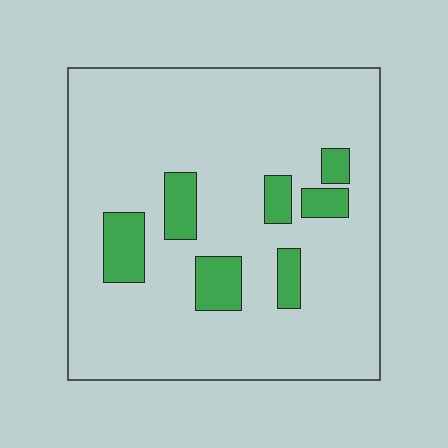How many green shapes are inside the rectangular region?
7.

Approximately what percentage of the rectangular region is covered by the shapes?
Approximately 15%.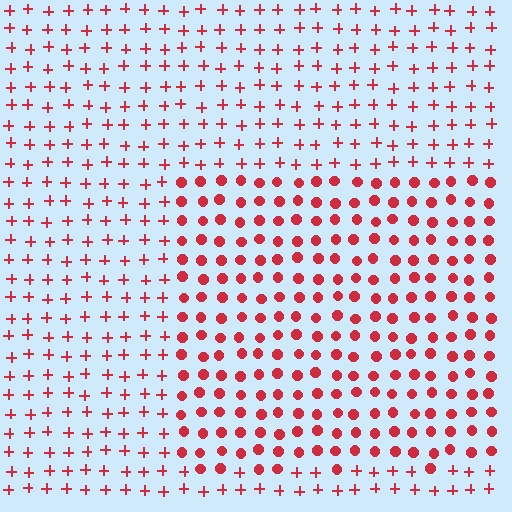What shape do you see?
I see a rectangle.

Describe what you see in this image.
The image is filled with small red elements arranged in a uniform grid. A rectangle-shaped region contains circles, while the surrounding area contains plus signs. The boundary is defined purely by the change in element shape.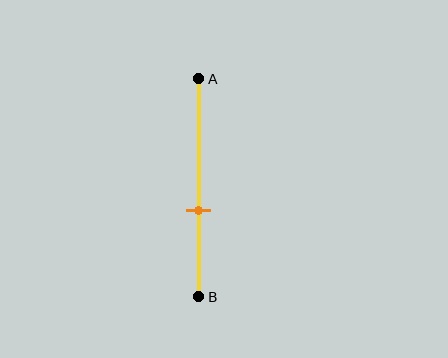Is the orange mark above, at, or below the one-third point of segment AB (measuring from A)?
The orange mark is below the one-third point of segment AB.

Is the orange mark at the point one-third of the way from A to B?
No, the mark is at about 60% from A, not at the 33% one-third point.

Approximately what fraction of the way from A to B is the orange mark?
The orange mark is approximately 60% of the way from A to B.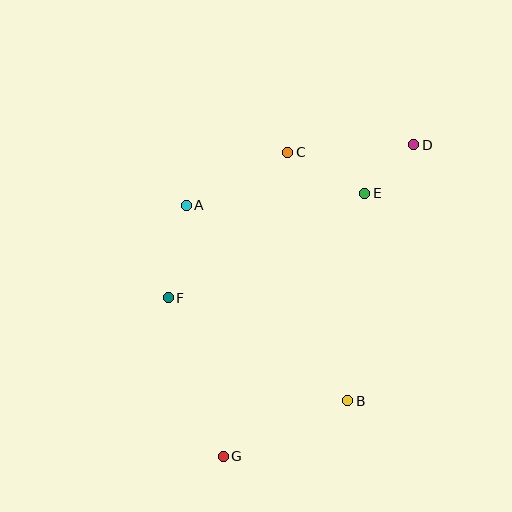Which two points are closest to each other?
Points D and E are closest to each other.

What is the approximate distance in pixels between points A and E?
The distance between A and E is approximately 179 pixels.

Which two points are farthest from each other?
Points D and G are farthest from each other.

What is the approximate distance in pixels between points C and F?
The distance between C and F is approximately 188 pixels.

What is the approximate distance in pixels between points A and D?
The distance between A and D is approximately 235 pixels.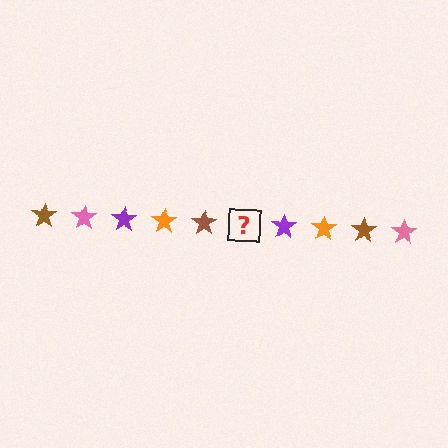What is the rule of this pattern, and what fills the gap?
The rule is that the pattern cycles through brown, pink, purple, orange stars. The gap should be filled with a pink star.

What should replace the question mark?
The question mark should be replaced with a pink star.